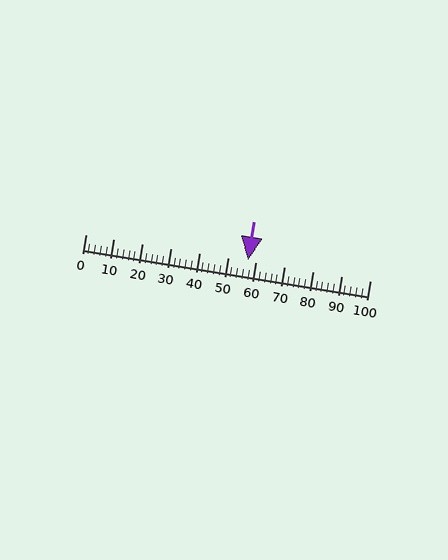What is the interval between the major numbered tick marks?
The major tick marks are spaced 10 units apart.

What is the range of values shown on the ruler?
The ruler shows values from 0 to 100.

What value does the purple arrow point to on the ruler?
The purple arrow points to approximately 57.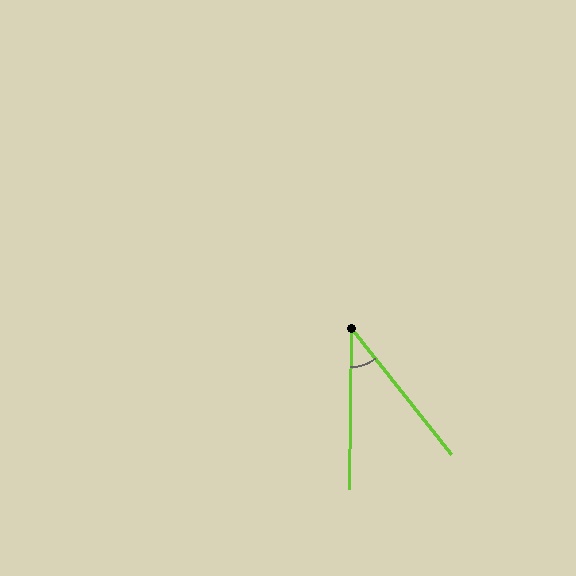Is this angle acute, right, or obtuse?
It is acute.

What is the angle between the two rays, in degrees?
Approximately 39 degrees.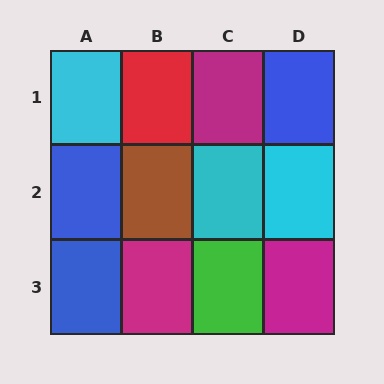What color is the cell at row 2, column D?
Cyan.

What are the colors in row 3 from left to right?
Blue, magenta, green, magenta.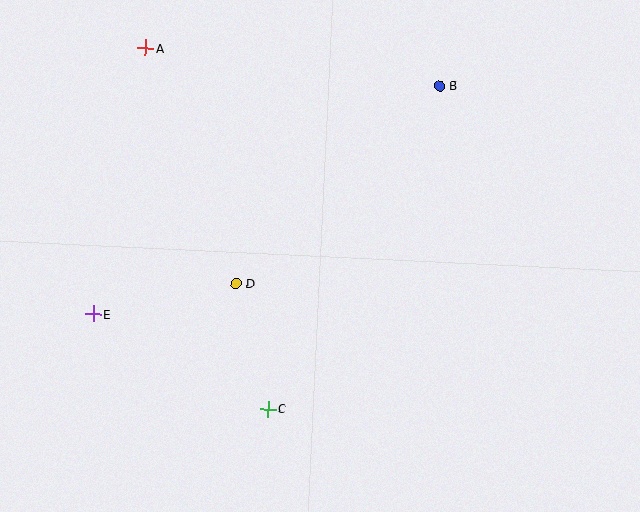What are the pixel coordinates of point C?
Point C is at (268, 409).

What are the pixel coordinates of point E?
Point E is at (93, 314).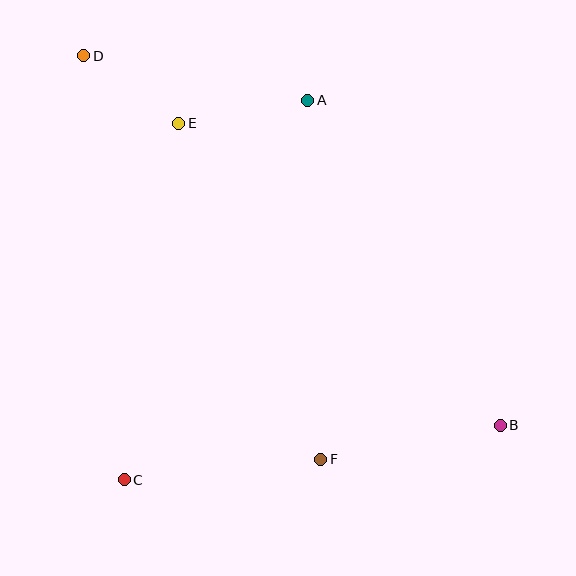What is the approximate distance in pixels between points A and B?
The distance between A and B is approximately 378 pixels.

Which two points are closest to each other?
Points D and E are closest to each other.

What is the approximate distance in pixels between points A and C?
The distance between A and C is approximately 421 pixels.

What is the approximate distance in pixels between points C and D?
The distance between C and D is approximately 426 pixels.